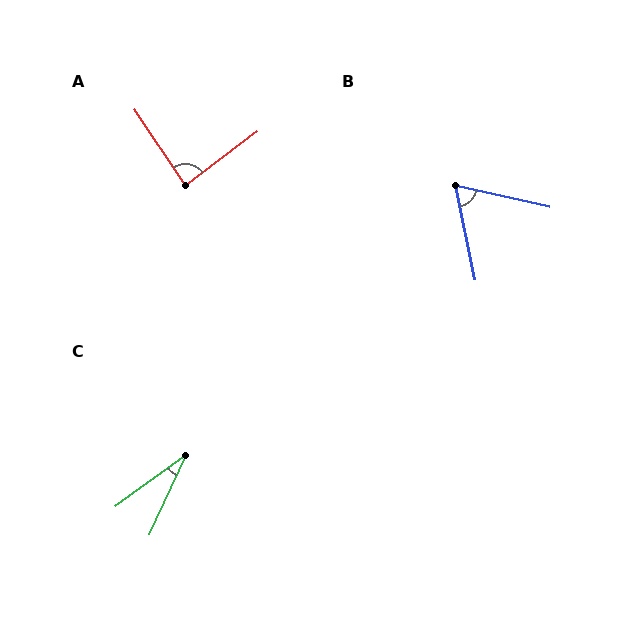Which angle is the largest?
A, at approximately 87 degrees.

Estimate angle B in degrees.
Approximately 66 degrees.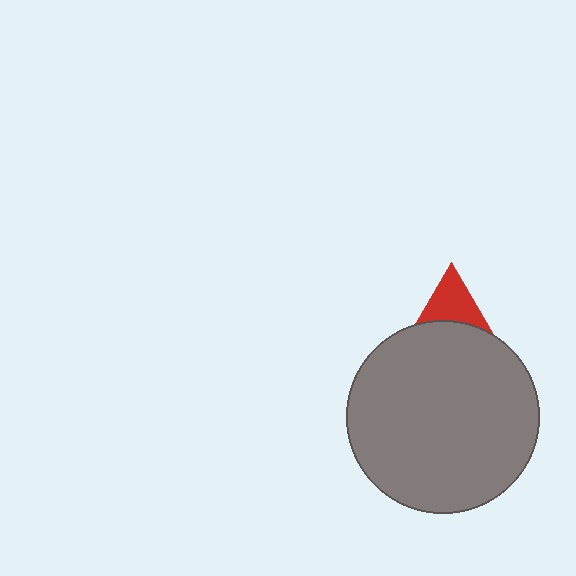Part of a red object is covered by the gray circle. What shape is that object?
It is a triangle.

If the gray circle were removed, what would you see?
You would see the complete red triangle.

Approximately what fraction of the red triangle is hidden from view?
Roughly 49% of the red triangle is hidden behind the gray circle.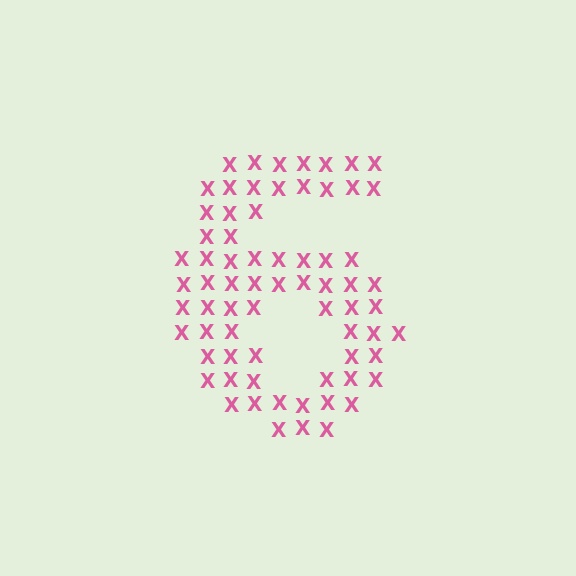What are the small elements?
The small elements are letter X's.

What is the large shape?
The large shape is the digit 6.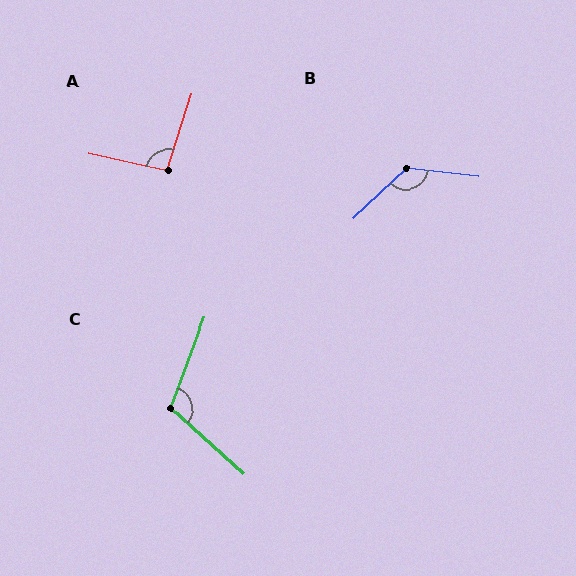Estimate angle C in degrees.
Approximately 111 degrees.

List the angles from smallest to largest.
A (95°), C (111°), B (130°).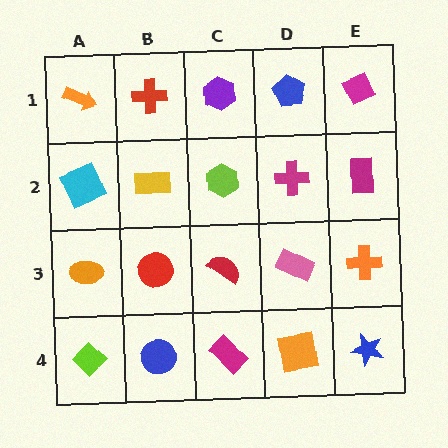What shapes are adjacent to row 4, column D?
A pink rectangle (row 3, column D), a magenta rectangle (row 4, column C), a blue star (row 4, column E).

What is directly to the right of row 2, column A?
A yellow rectangle.